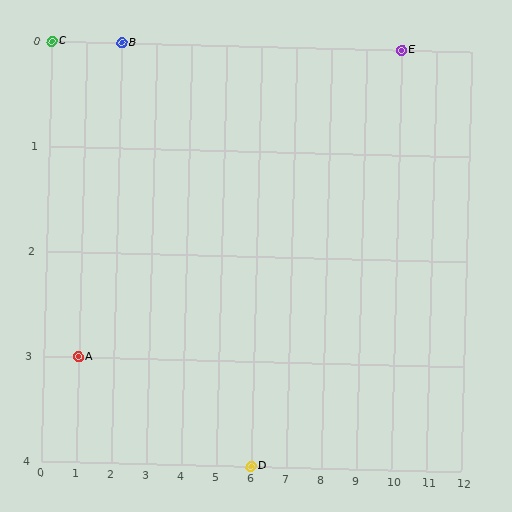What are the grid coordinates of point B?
Point B is at grid coordinates (2, 0).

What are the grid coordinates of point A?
Point A is at grid coordinates (1, 3).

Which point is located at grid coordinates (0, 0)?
Point C is at (0, 0).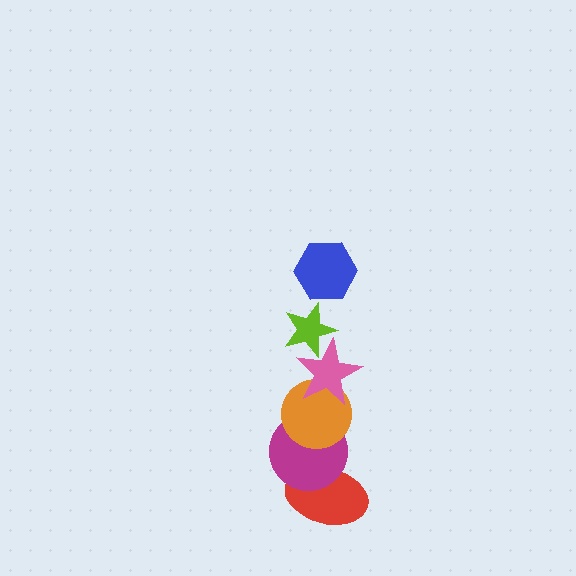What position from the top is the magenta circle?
The magenta circle is 5th from the top.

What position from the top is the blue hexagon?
The blue hexagon is 1st from the top.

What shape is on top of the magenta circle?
The orange circle is on top of the magenta circle.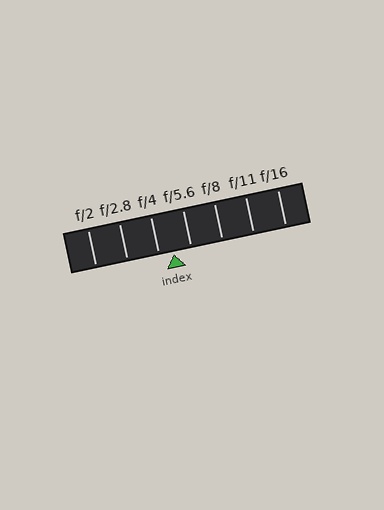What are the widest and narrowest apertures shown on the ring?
The widest aperture shown is f/2 and the narrowest is f/16.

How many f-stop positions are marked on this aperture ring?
There are 7 f-stop positions marked.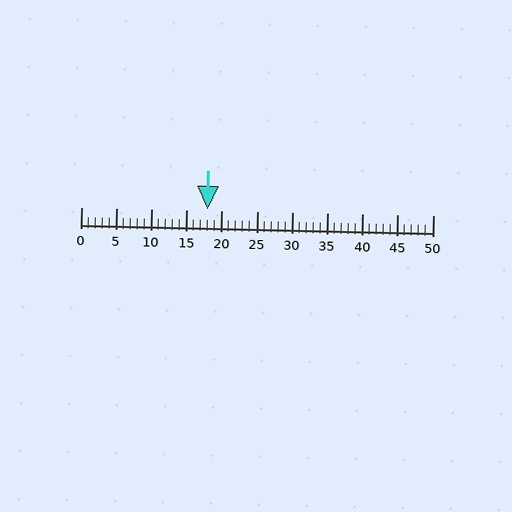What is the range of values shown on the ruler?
The ruler shows values from 0 to 50.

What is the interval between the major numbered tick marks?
The major tick marks are spaced 5 units apart.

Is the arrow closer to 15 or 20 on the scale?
The arrow is closer to 20.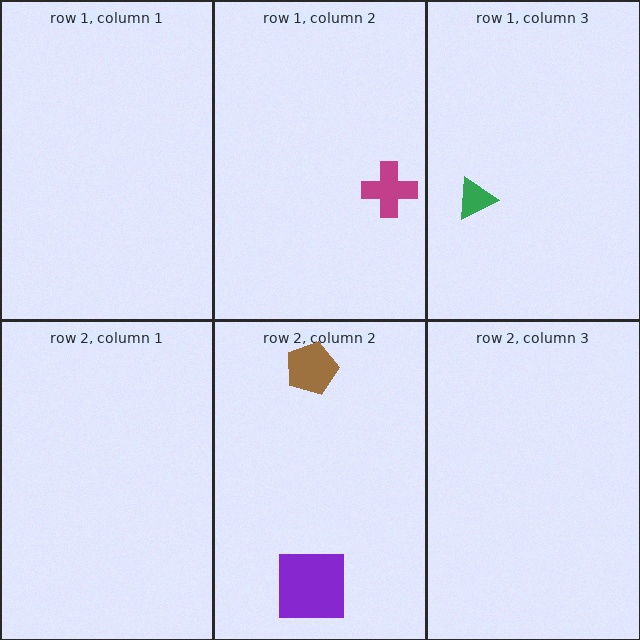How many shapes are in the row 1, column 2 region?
1.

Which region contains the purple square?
The row 2, column 2 region.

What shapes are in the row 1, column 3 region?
The green triangle.